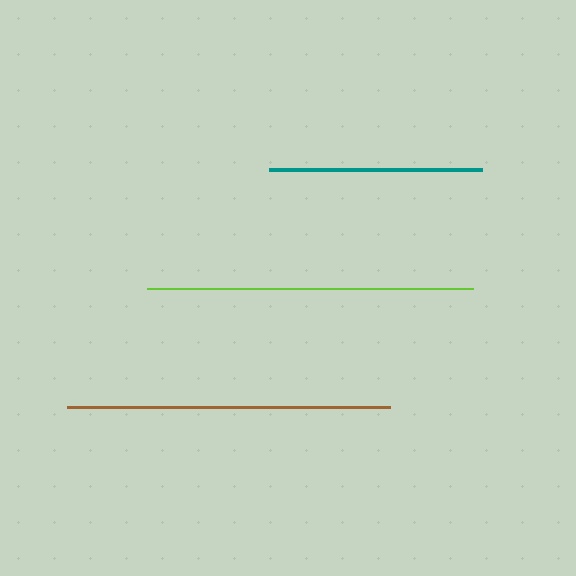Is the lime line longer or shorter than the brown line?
The lime line is longer than the brown line.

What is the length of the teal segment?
The teal segment is approximately 213 pixels long.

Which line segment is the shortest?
The teal line is the shortest at approximately 213 pixels.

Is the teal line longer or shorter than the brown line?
The brown line is longer than the teal line.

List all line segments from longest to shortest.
From longest to shortest: lime, brown, teal.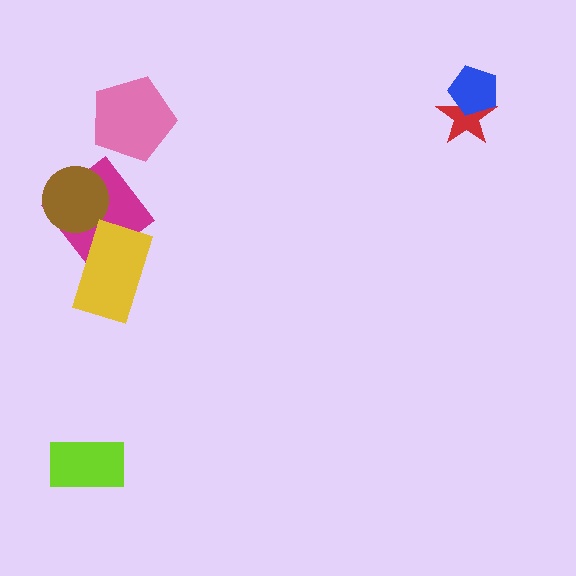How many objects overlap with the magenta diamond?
2 objects overlap with the magenta diamond.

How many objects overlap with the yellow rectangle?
1 object overlaps with the yellow rectangle.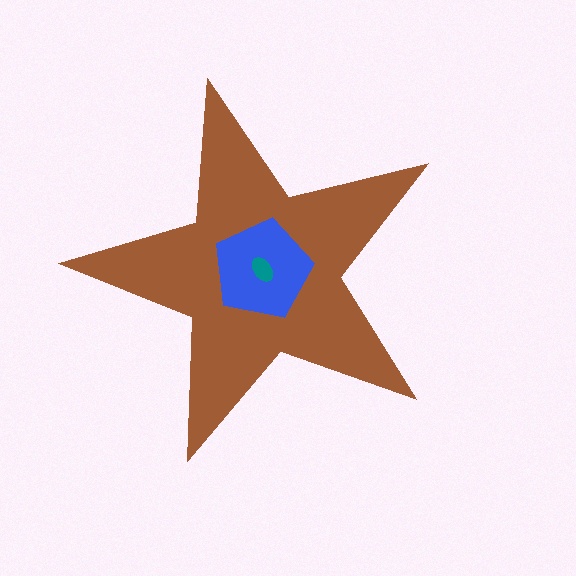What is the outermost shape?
The brown star.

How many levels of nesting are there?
3.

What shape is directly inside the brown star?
The blue pentagon.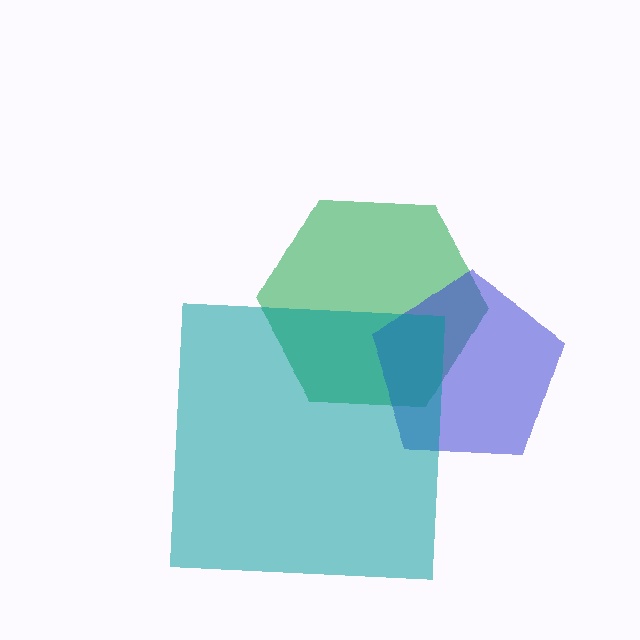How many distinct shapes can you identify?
There are 3 distinct shapes: a green hexagon, a blue pentagon, a teal square.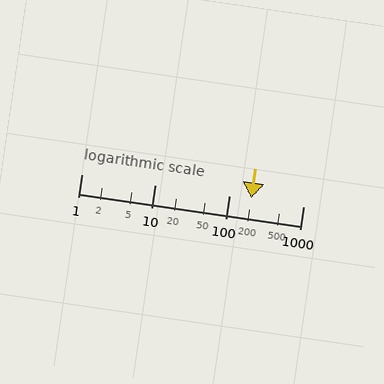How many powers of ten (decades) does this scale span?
The scale spans 3 decades, from 1 to 1000.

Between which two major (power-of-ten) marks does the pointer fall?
The pointer is between 100 and 1000.